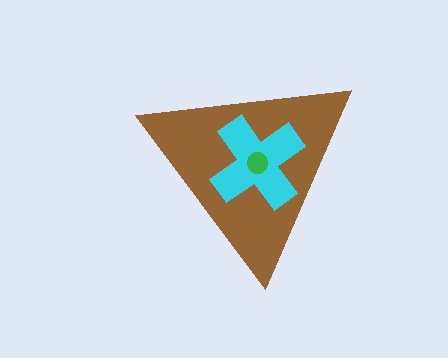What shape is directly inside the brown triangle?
The cyan cross.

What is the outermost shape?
The brown triangle.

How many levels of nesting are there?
3.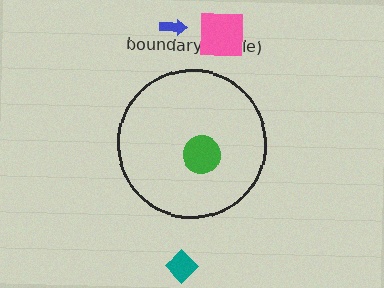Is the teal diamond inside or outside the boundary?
Outside.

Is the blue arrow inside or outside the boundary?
Outside.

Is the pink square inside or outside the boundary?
Outside.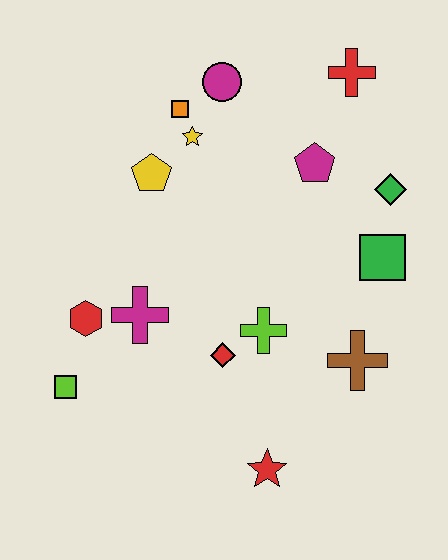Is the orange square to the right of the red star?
No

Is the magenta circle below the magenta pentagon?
No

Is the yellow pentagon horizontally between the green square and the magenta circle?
No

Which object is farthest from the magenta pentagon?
The lime square is farthest from the magenta pentagon.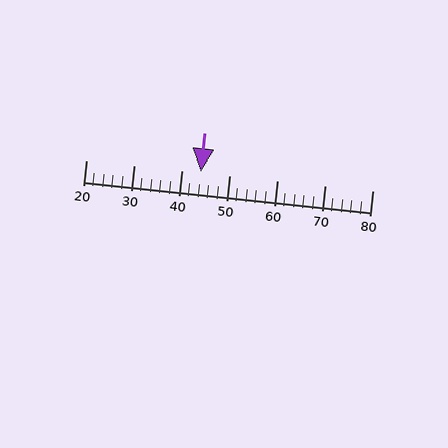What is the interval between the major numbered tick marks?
The major tick marks are spaced 10 units apart.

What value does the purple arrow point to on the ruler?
The purple arrow points to approximately 44.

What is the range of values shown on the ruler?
The ruler shows values from 20 to 80.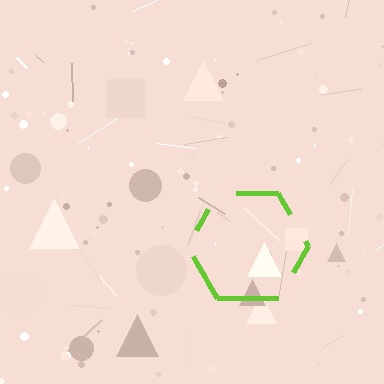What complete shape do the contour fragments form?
The contour fragments form a hexagon.